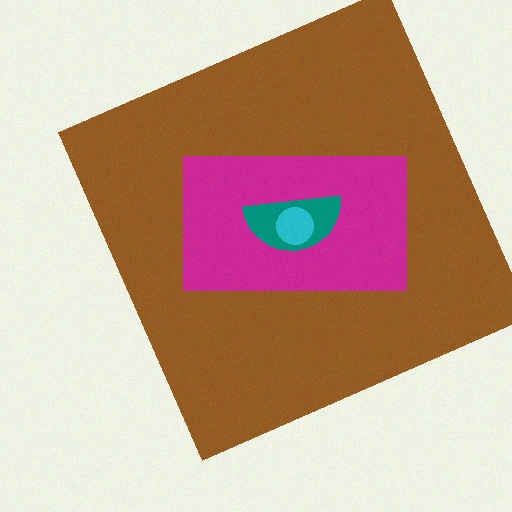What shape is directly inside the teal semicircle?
The cyan circle.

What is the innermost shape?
The cyan circle.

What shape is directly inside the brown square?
The magenta rectangle.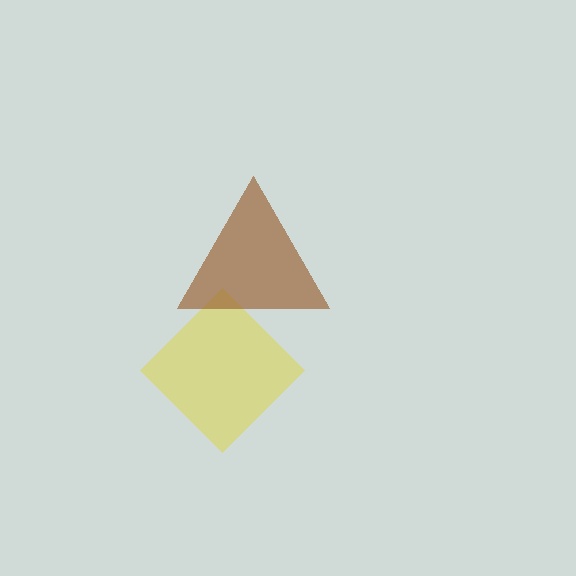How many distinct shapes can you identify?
There are 2 distinct shapes: a yellow diamond, a brown triangle.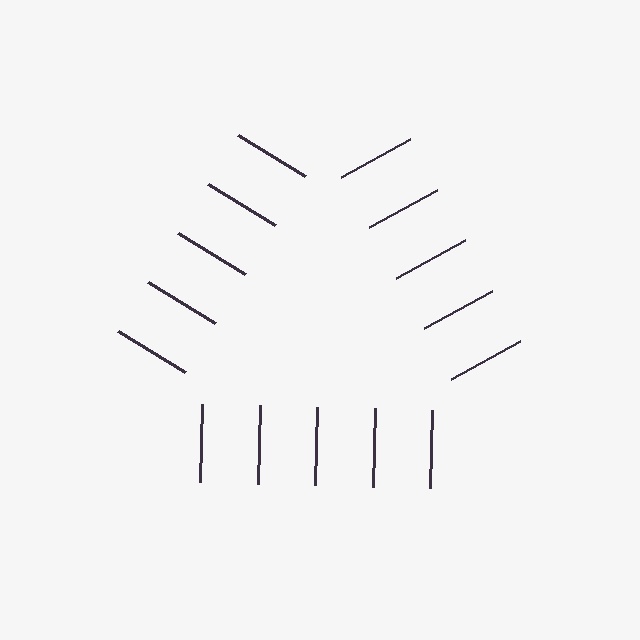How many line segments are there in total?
15 — 5 along each of the 3 edges.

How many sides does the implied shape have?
3 sides — the line-ends trace a triangle.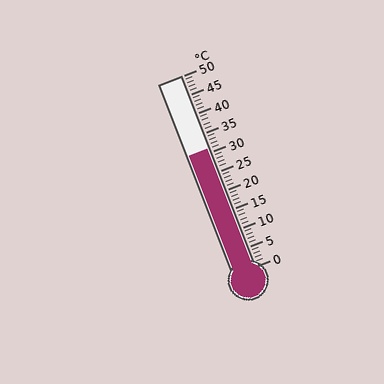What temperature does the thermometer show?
The thermometer shows approximately 31°C.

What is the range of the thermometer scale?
The thermometer scale ranges from 0°C to 50°C.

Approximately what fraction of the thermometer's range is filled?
The thermometer is filled to approximately 60% of its range.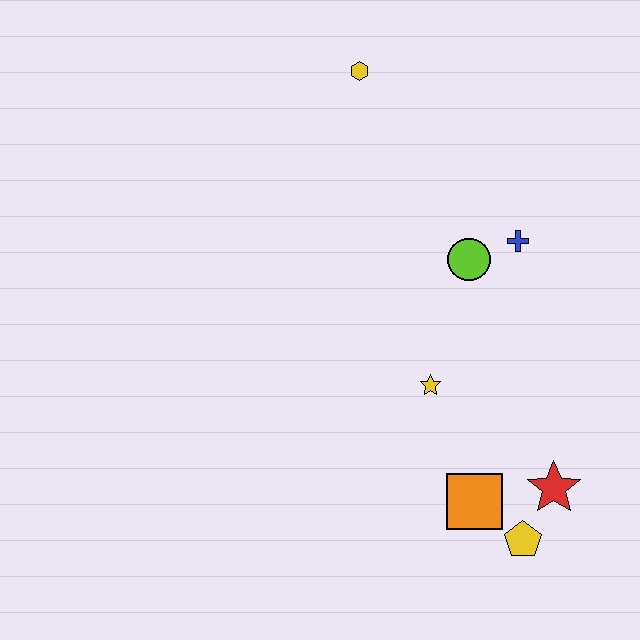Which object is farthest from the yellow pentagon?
The yellow hexagon is farthest from the yellow pentagon.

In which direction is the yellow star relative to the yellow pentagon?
The yellow star is above the yellow pentagon.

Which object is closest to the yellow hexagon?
The lime circle is closest to the yellow hexagon.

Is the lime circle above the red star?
Yes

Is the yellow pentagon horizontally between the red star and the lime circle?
Yes